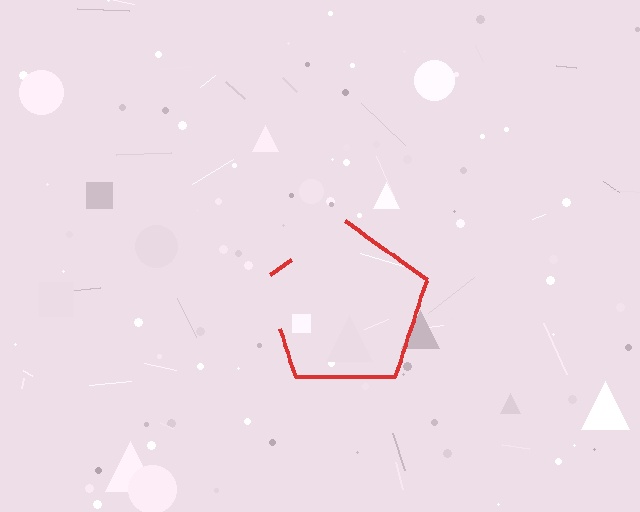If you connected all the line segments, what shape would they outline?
They would outline a pentagon.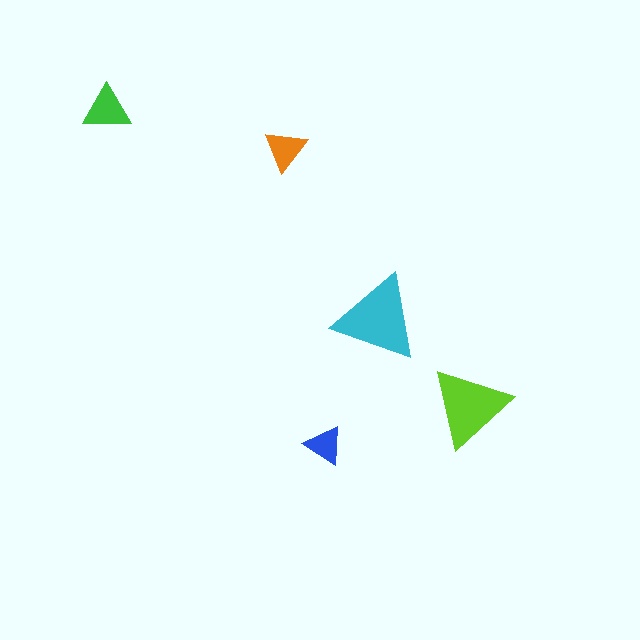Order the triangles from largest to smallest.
the cyan one, the lime one, the green one, the orange one, the blue one.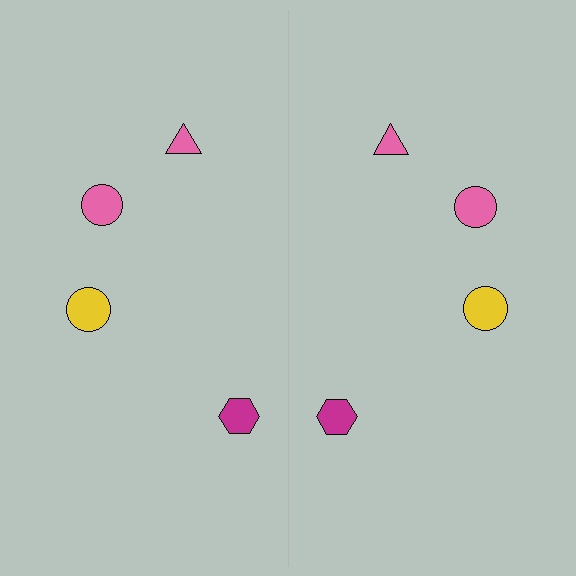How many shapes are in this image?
There are 8 shapes in this image.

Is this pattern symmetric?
Yes, this pattern has bilateral (reflection) symmetry.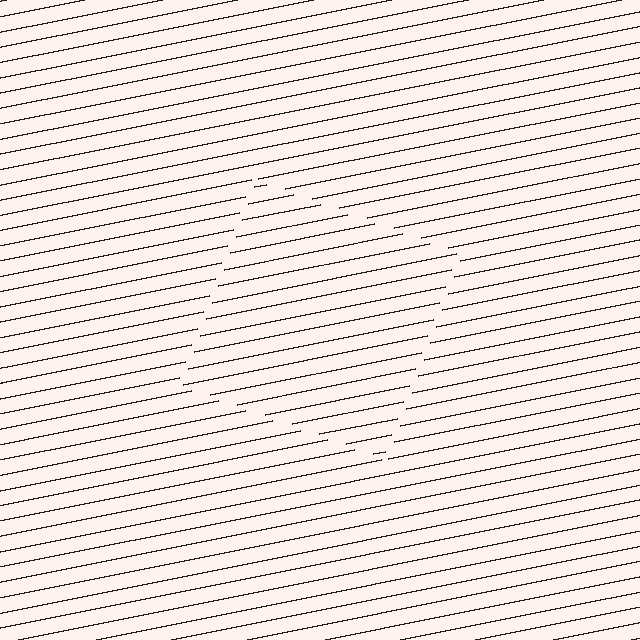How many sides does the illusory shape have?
4 sides — the line-ends trace a square.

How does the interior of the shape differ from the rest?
The interior of the shape contains the same grating, shifted by half a period — the contour is defined by the phase discontinuity where line-ends from the inner and outer gratings abut.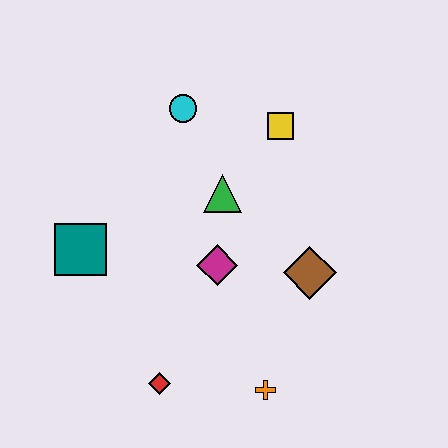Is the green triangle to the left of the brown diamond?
Yes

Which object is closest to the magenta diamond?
The green triangle is closest to the magenta diamond.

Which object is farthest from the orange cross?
The cyan circle is farthest from the orange cross.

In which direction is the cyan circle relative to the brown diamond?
The cyan circle is above the brown diamond.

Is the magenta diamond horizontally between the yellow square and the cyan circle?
Yes